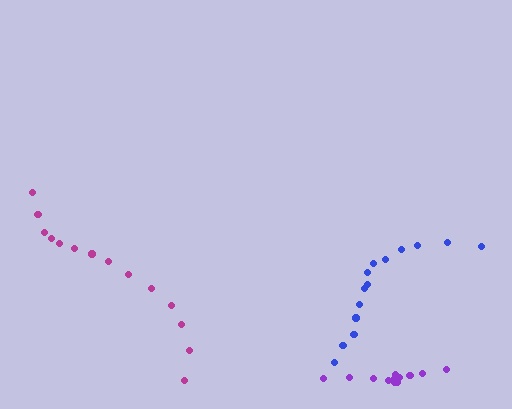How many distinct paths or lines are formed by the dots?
There are 3 distinct paths.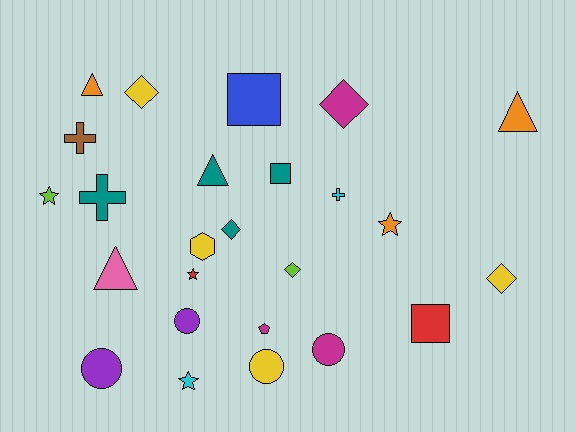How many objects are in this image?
There are 25 objects.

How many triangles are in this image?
There are 4 triangles.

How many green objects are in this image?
There are no green objects.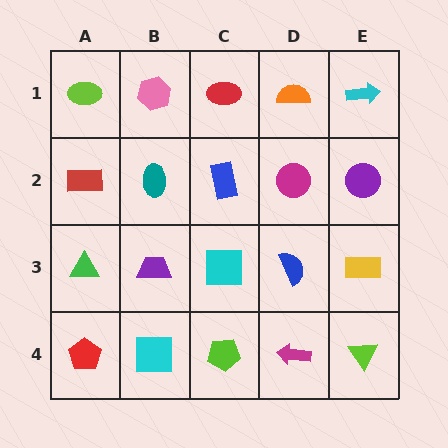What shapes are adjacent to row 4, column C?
A cyan square (row 3, column C), a cyan square (row 4, column B), a magenta arrow (row 4, column D).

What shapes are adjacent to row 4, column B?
A purple trapezoid (row 3, column B), a red pentagon (row 4, column A), a lime pentagon (row 4, column C).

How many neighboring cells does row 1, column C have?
3.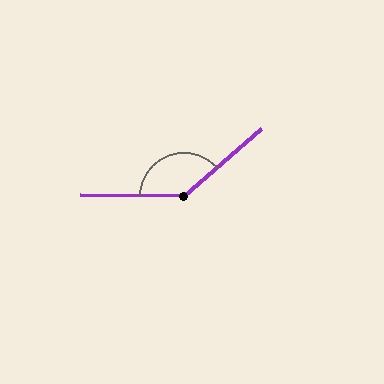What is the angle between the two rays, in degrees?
Approximately 138 degrees.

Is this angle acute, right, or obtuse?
It is obtuse.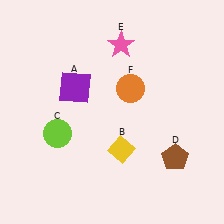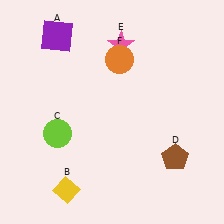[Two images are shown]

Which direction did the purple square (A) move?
The purple square (A) moved up.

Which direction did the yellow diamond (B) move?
The yellow diamond (B) moved left.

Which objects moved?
The objects that moved are: the purple square (A), the yellow diamond (B), the orange circle (F).